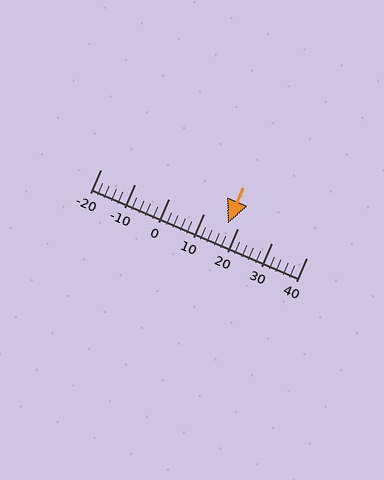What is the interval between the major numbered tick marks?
The major tick marks are spaced 10 units apart.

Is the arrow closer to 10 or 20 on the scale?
The arrow is closer to 20.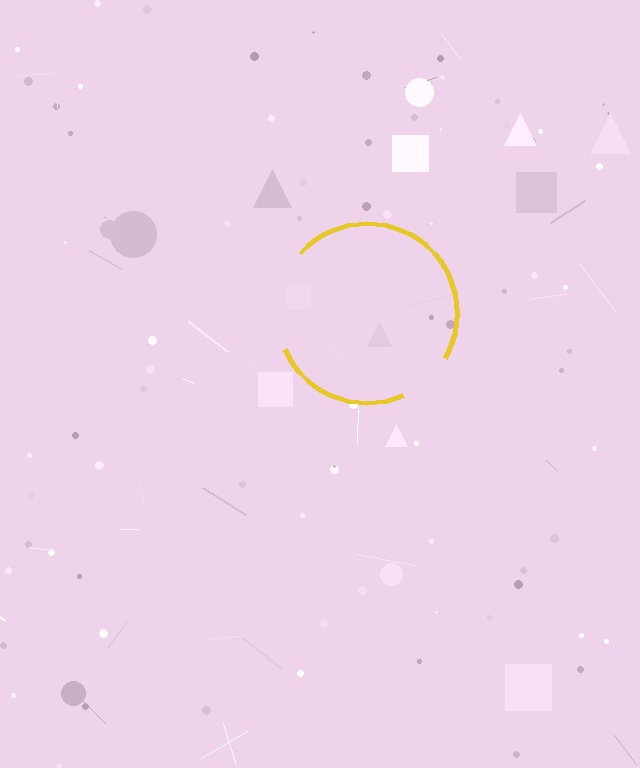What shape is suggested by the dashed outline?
The dashed outline suggests a circle.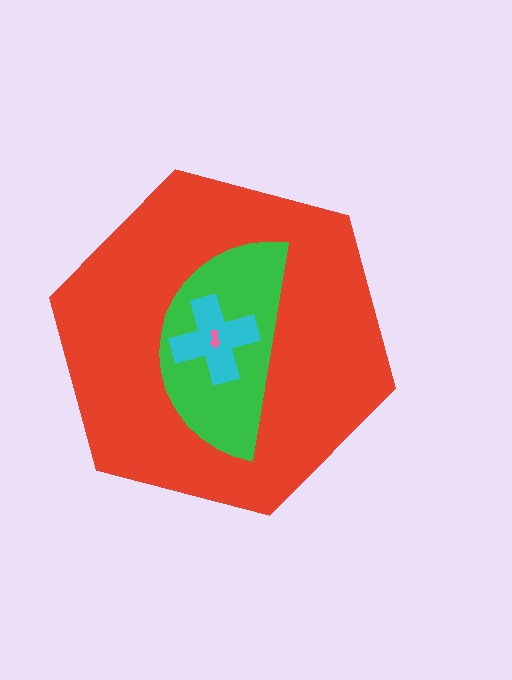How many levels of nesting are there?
4.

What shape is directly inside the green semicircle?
The cyan cross.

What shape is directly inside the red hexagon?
The green semicircle.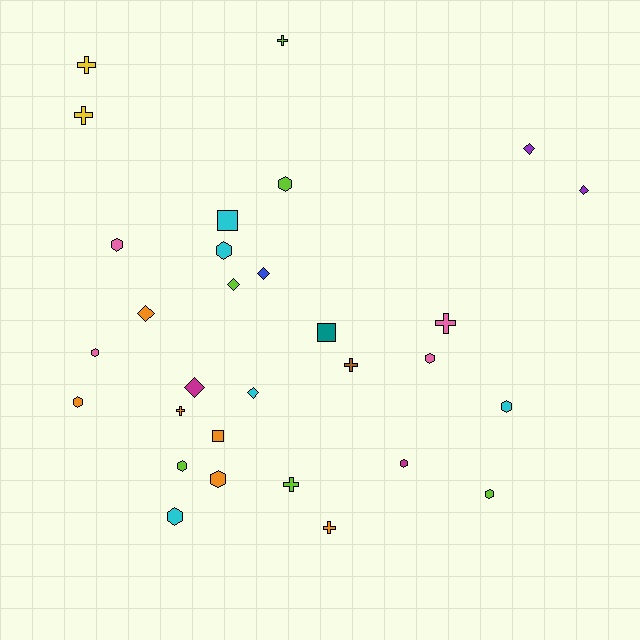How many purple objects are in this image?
There are 2 purple objects.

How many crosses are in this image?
There are 8 crosses.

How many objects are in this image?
There are 30 objects.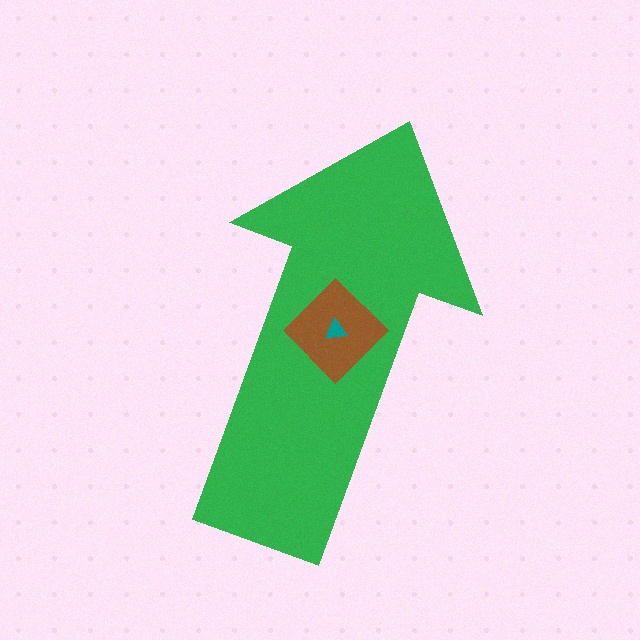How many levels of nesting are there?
3.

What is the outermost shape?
The green arrow.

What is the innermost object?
The teal triangle.